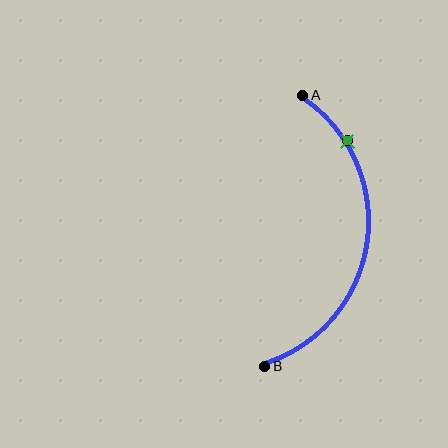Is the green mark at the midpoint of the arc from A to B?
No. The green mark lies on the arc but is closer to endpoint A. The arc midpoint would be at the point on the curve equidistant along the arc from both A and B.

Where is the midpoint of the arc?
The arc midpoint is the point on the curve farthest from the straight line joining A and B. It sits to the right of that line.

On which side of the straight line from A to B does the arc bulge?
The arc bulges to the right of the straight line connecting A and B.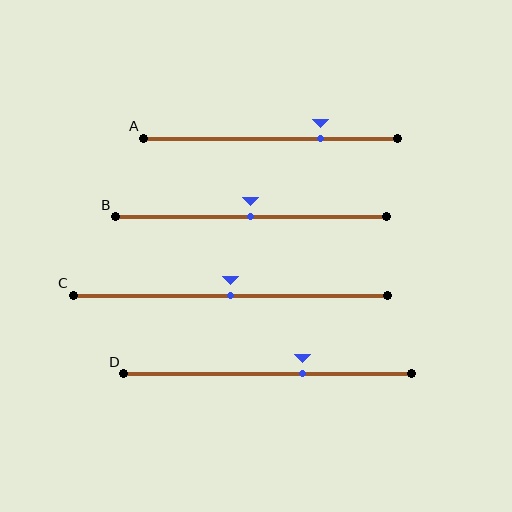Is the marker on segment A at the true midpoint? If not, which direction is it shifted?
No, the marker on segment A is shifted to the right by about 20% of the segment length.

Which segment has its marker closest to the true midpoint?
Segment B has its marker closest to the true midpoint.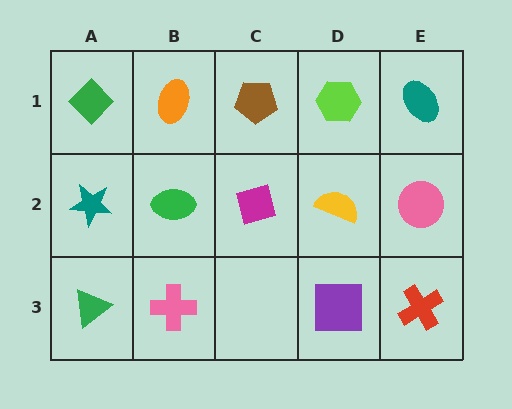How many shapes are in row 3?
4 shapes.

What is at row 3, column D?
A purple square.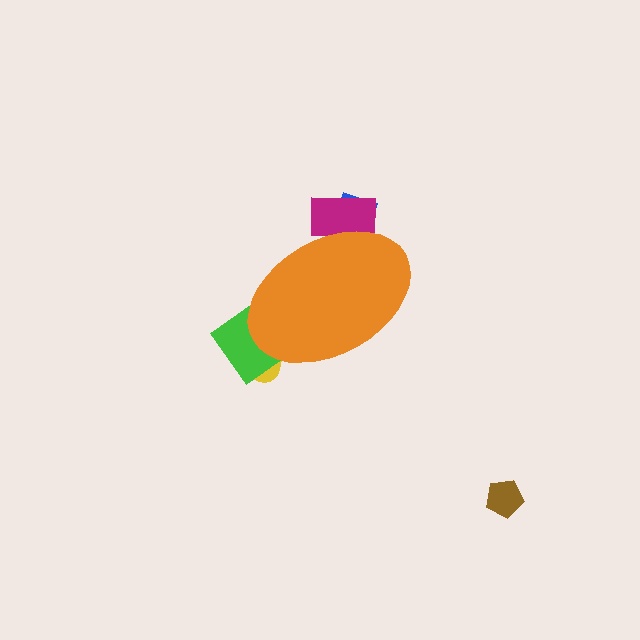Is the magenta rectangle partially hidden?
Yes, the magenta rectangle is partially hidden behind the orange ellipse.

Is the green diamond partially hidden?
Yes, the green diamond is partially hidden behind the orange ellipse.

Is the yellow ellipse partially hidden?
Yes, the yellow ellipse is partially hidden behind the orange ellipse.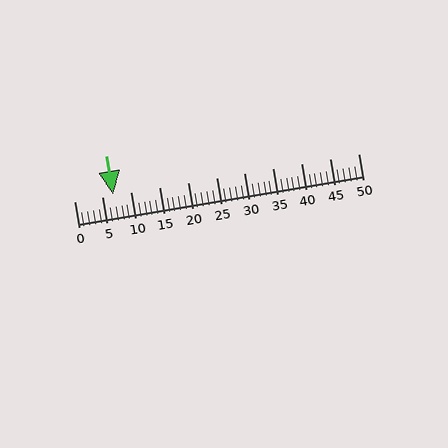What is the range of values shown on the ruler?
The ruler shows values from 0 to 50.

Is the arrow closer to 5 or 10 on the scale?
The arrow is closer to 5.